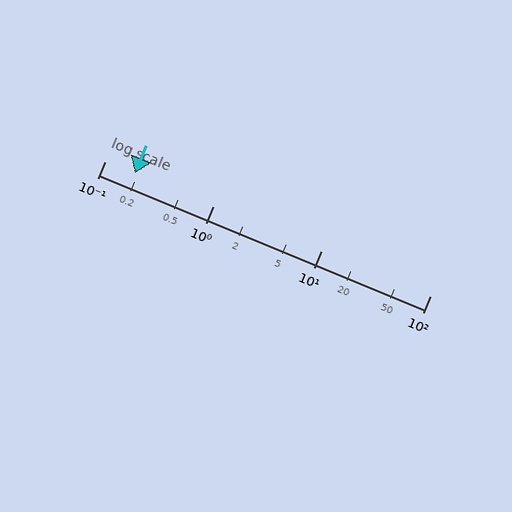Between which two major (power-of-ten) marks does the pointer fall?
The pointer is between 0.1 and 1.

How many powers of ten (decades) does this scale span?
The scale spans 3 decades, from 0.1 to 100.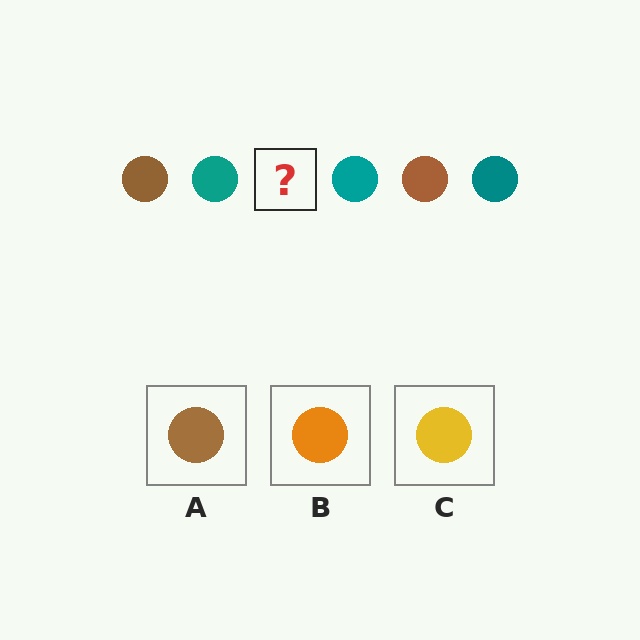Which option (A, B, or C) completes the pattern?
A.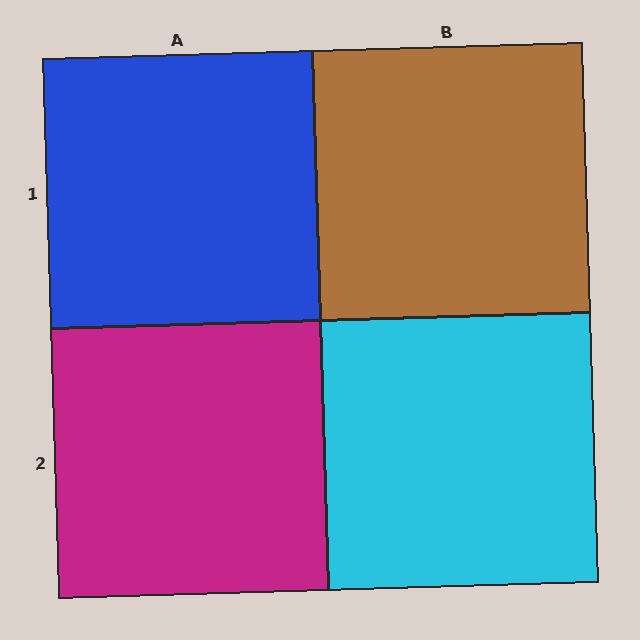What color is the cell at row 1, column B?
Brown.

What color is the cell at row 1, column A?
Blue.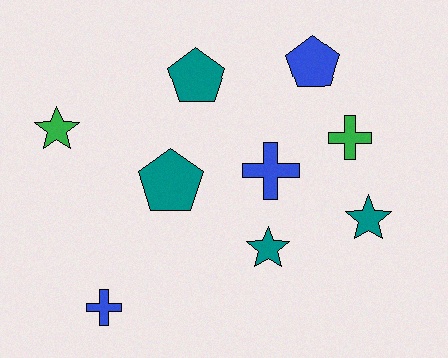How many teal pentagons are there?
There are 2 teal pentagons.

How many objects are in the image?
There are 9 objects.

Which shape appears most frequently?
Star, with 3 objects.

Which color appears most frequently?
Teal, with 4 objects.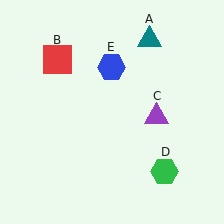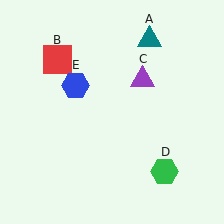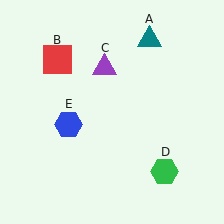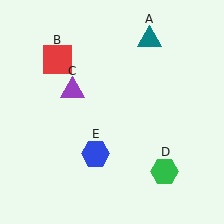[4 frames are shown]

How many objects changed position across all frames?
2 objects changed position: purple triangle (object C), blue hexagon (object E).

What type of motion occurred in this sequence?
The purple triangle (object C), blue hexagon (object E) rotated counterclockwise around the center of the scene.